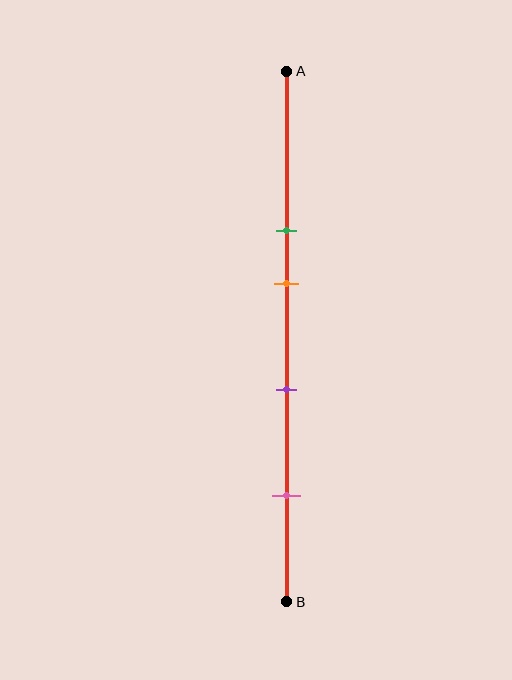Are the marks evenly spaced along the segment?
No, the marks are not evenly spaced.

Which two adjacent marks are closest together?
The green and orange marks are the closest adjacent pair.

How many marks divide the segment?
There are 4 marks dividing the segment.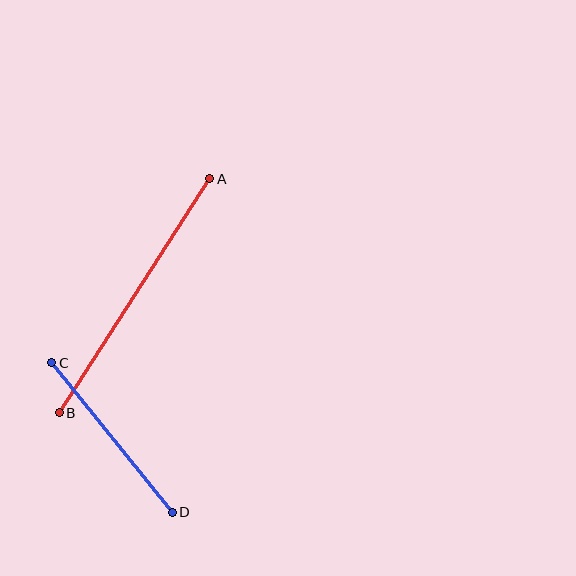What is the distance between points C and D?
The distance is approximately 192 pixels.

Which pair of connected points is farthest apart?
Points A and B are farthest apart.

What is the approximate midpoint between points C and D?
The midpoint is at approximately (112, 438) pixels.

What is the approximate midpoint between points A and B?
The midpoint is at approximately (135, 296) pixels.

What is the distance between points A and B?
The distance is approximately 278 pixels.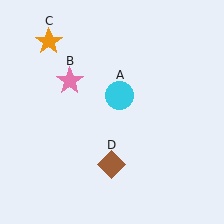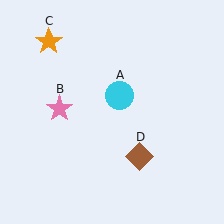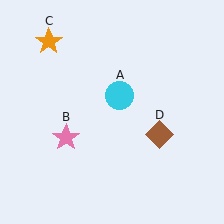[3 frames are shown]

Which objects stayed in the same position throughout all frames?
Cyan circle (object A) and orange star (object C) remained stationary.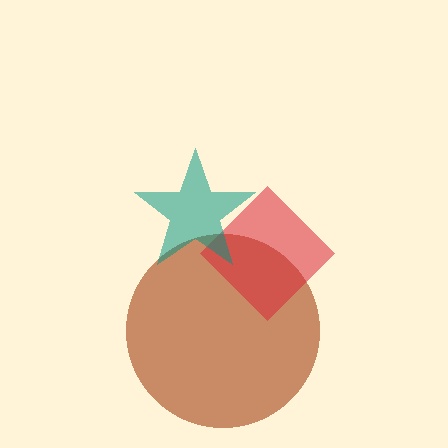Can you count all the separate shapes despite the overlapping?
Yes, there are 3 separate shapes.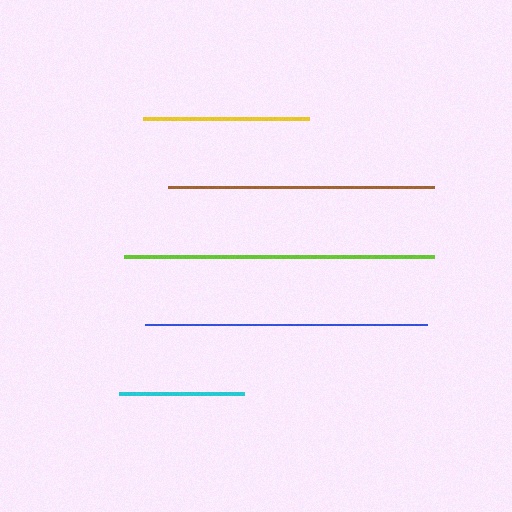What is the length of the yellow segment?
The yellow segment is approximately 166 pixels long.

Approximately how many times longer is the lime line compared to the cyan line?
The lime line is approximately 2.5 times the length of the cyan line.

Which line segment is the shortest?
The cyan line is the shortest at approximately 125 pixels.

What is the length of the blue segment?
The blue segment is approximately 281 pixels long.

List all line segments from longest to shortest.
From longest to shortest: lime, blue, brown, yellow, cyan.